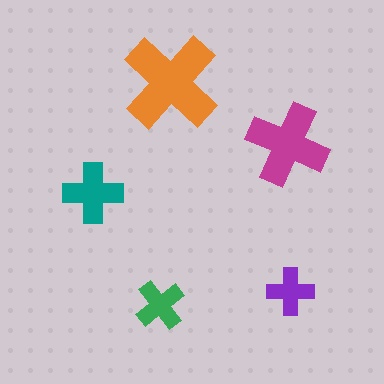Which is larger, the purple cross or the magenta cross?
The magenta one.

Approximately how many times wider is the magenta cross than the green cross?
About 1.5 times wider.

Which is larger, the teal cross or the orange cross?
The orange one.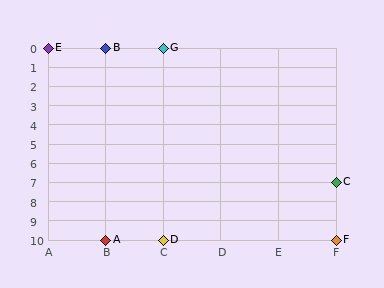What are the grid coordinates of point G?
Point G is at grid coordinates (C, 0).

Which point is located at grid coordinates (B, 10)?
Point A is at (B, 10).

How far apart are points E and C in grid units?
Points E and C are 5 columns and 7 rows apart (about 8.6 grid units diagonally).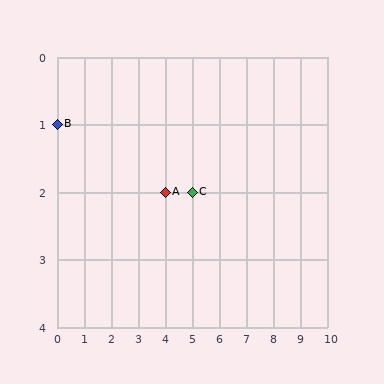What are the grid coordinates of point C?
Point C is at grid coordinates (5, 2).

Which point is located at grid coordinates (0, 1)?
Point B is at (0, 1).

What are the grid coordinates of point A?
Point A is at grid coordinates (4, 2).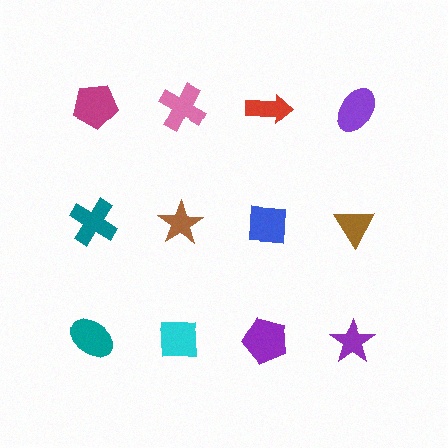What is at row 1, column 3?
A red arrow.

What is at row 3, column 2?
A cyan square.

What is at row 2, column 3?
A blue square.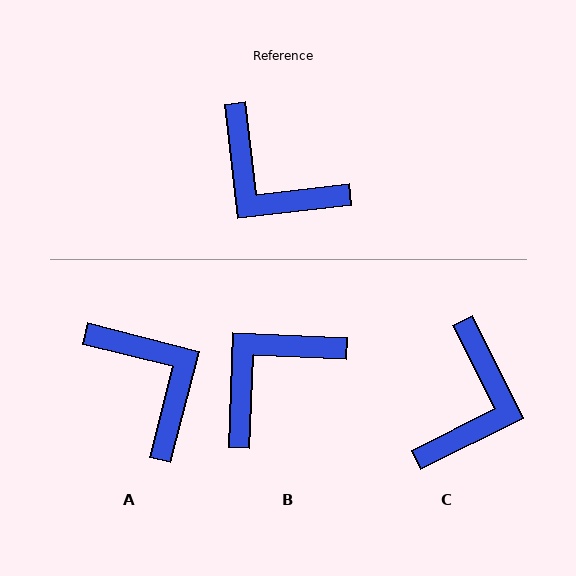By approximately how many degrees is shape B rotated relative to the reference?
Approximately 99 degrees clockwise.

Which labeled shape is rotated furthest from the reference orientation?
A, about 159 degrees away.